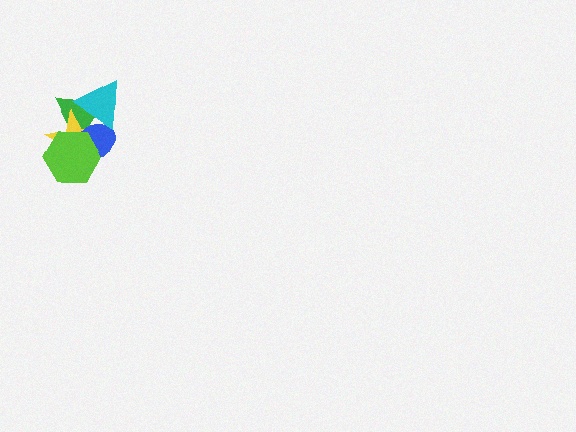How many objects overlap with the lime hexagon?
3 objects overlap with the lime hexagon.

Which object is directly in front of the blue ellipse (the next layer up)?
The lime hexagon is directly in front of the blue ellipse.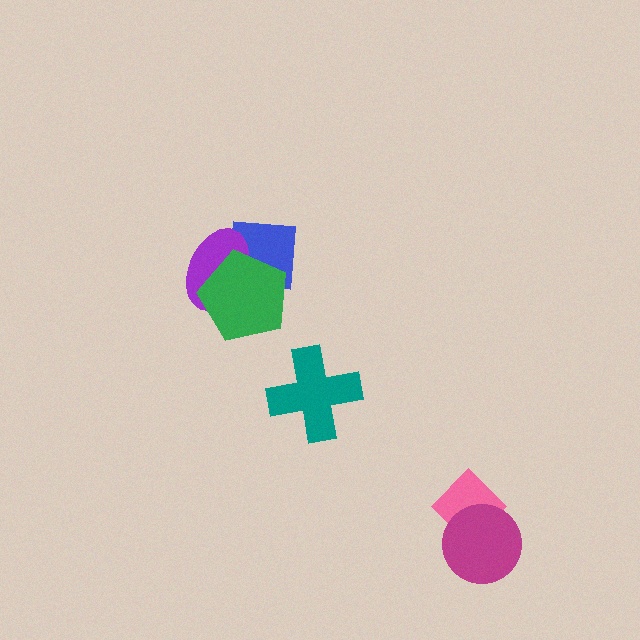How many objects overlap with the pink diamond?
1 object overlaps with the pink diamond.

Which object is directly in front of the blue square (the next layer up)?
The purple ellipse is directly in front of the blue square.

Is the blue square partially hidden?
Yes, it is partially covered by another shape.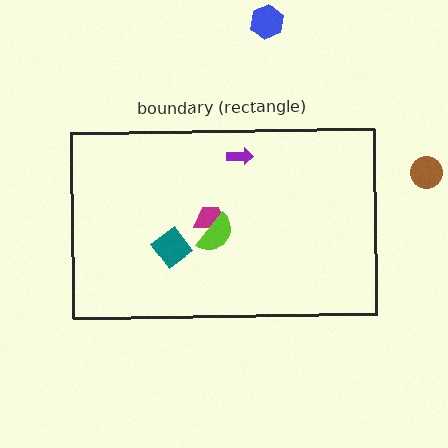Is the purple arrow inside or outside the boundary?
Inside.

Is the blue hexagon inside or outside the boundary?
Outside.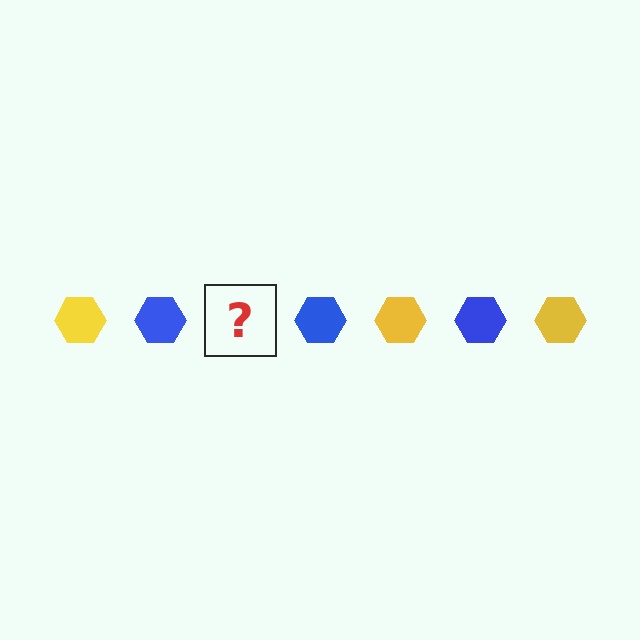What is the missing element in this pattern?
The missing element is a yellow hexagon.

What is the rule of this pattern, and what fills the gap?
The rule is that the pattern cycles through yellow, blue hexagons. The gap should be filled with a yellow hexagon.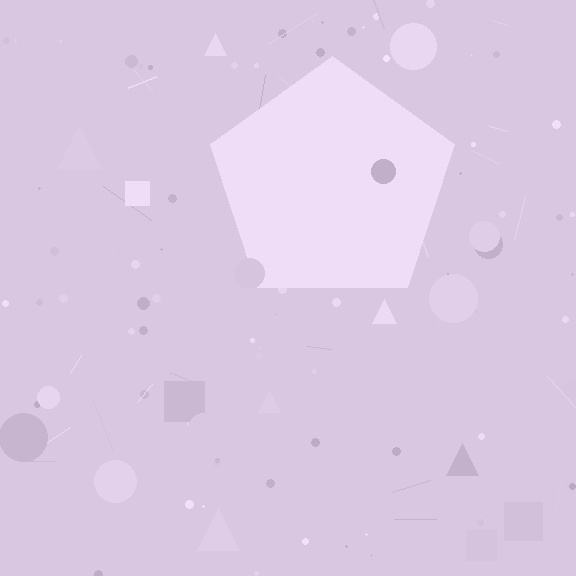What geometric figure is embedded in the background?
A pentagon is embedded in the background.